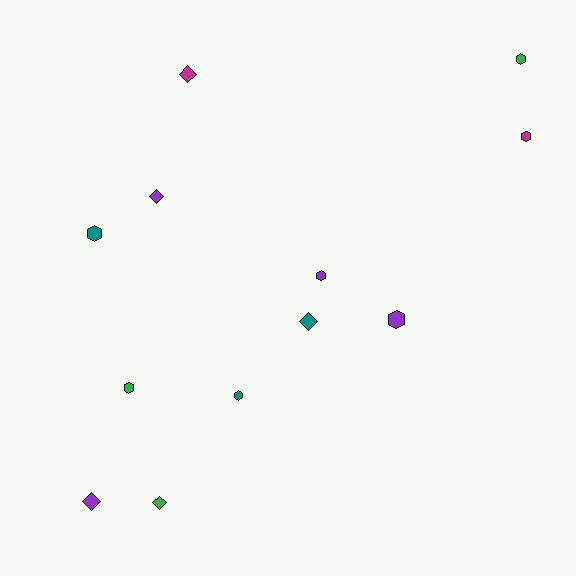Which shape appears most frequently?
Hexagon, with 7 objects.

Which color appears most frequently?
Purple, with 4 objects.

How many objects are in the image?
There are 12 objects.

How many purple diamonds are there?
There are 2 purple diamonds.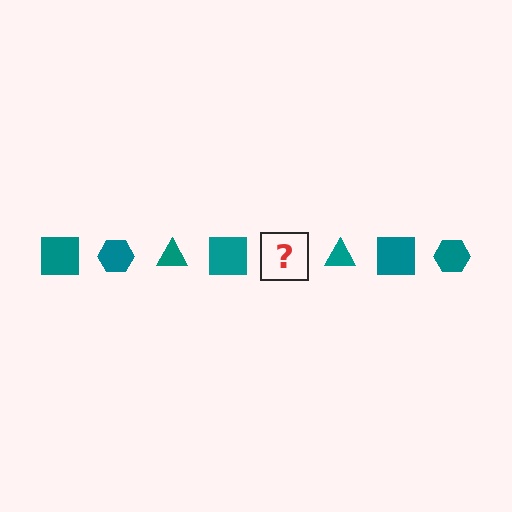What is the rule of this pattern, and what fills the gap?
The rule is that the pattern cycles through square, hexagon, triangle shapes in teal. The gap should be filled with a teal hexagon.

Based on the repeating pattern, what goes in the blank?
The blank should be a teal hexagon.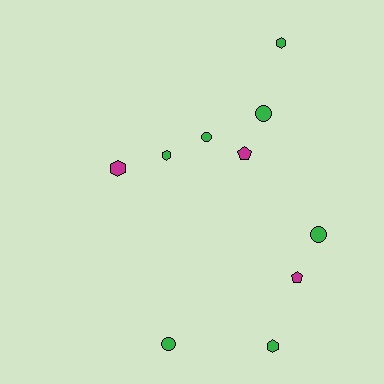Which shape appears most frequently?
Circle, with 4 objects.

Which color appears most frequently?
Green, with 7 objects.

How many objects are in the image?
There are 10 objects.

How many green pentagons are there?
There are no green pentagons.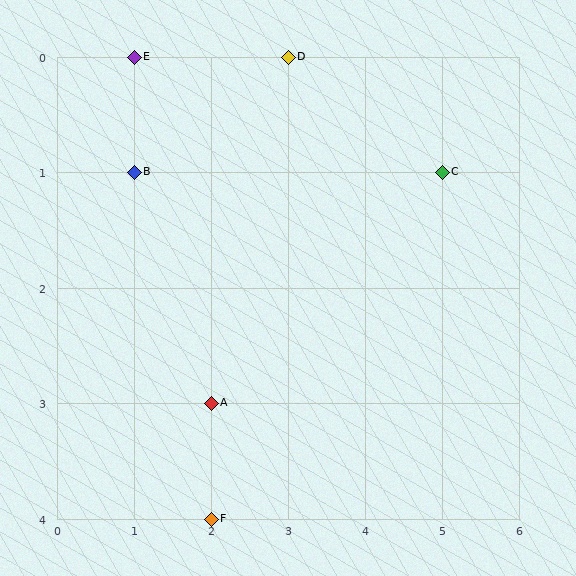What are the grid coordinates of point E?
Point E is at grid coordinates (1, 0).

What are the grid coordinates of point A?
Point A is at grid coordinates (2, 3).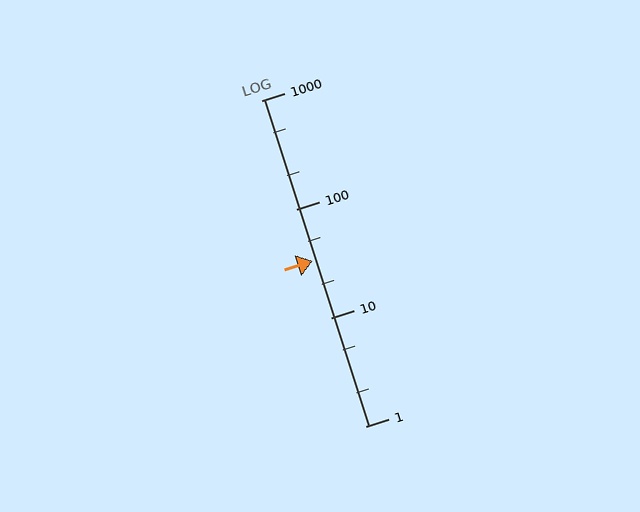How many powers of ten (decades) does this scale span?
The scale spans 3 decades, from 1 to 1000.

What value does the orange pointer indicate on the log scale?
The pointer indicates approximately 33.